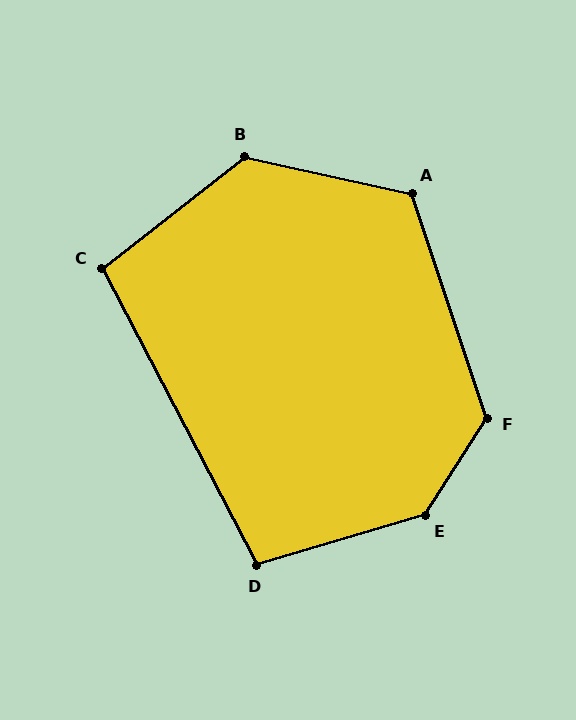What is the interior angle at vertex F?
Approximately 129 degrees (obtuse).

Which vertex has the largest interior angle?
E, at approximately 139 degrees.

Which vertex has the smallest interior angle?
C, at approximately 100 degrees.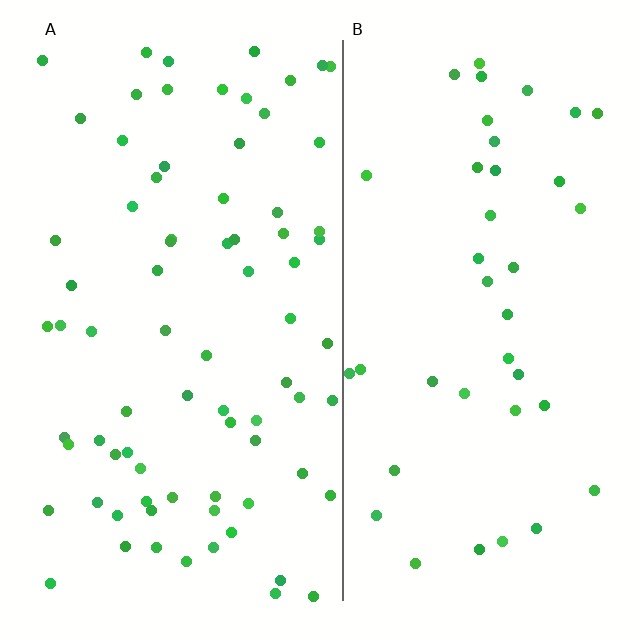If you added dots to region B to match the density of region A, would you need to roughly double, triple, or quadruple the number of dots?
Approximately double.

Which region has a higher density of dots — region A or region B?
A (the left).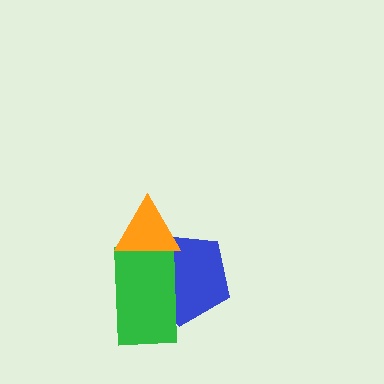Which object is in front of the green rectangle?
The orange triangle is in front of the green rectangle.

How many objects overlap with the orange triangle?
2 objects overlap with the orange triangle.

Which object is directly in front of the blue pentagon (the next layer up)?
The green rectangle is directly in front of the blue pentagon.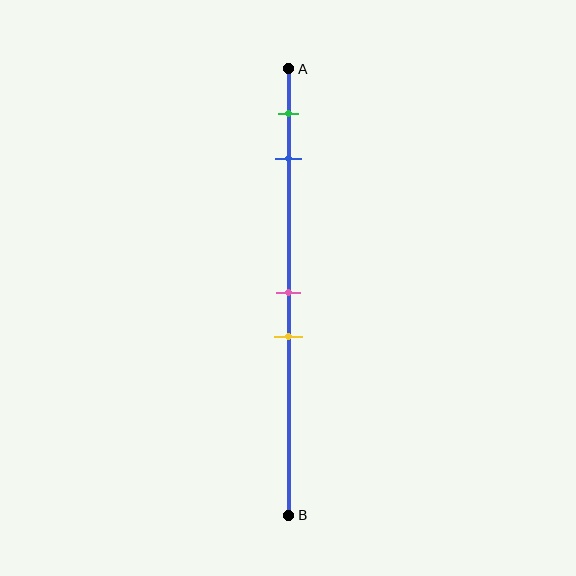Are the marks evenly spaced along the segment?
No, the marks are not evenly spaced.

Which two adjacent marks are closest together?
The pink and yellow marks are the closest adjacent pair.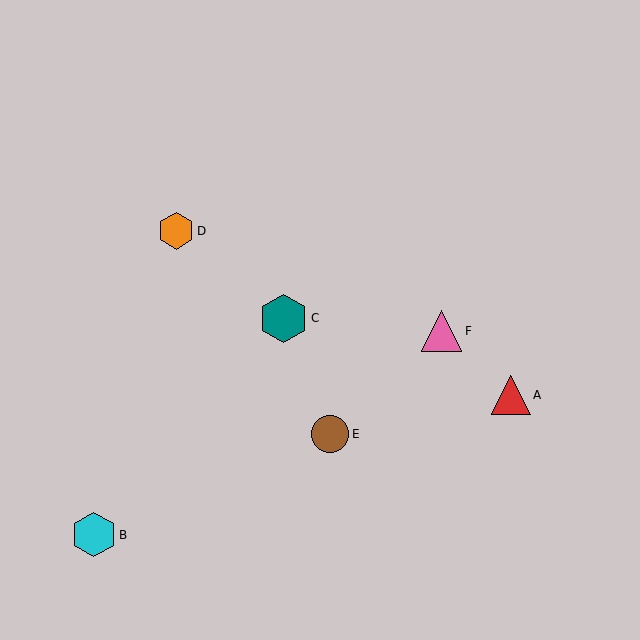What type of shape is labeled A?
Shape A is a red triangle.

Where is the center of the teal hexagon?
The center of the teal hexagon is at (283, 318).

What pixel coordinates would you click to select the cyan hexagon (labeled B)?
Click at (94, 535) to select the cyan hexagon B.